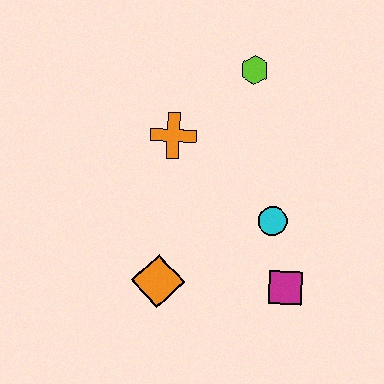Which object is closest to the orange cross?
The lime hexagon is closest to the orange cross.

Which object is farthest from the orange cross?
The magenta square is farthest from the orange cross.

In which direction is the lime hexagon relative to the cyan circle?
The lime hexagon is above the cyan circle.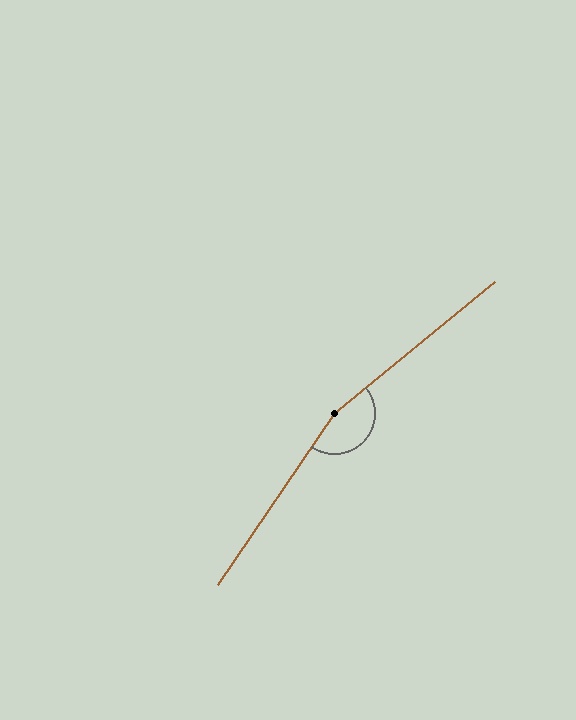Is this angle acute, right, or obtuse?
It is obtuse.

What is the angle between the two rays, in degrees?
Approximately 163 degrees.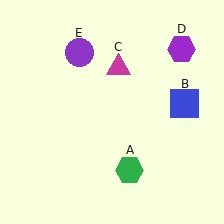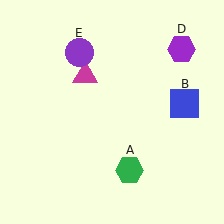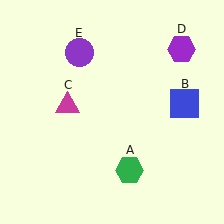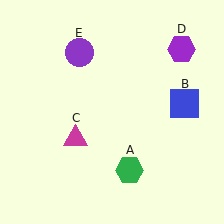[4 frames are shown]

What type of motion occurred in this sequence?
The magenta triangle (object C) rotated counterclockwise around the center of the scene.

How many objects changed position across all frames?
1 object changed position: magenta triangle (object C).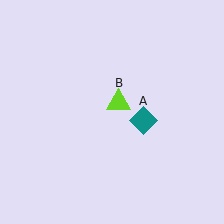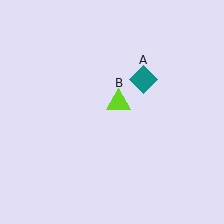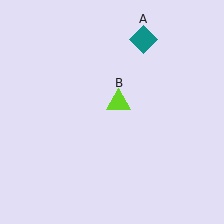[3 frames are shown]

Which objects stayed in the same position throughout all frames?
Lime triangle (object B) remained stationary.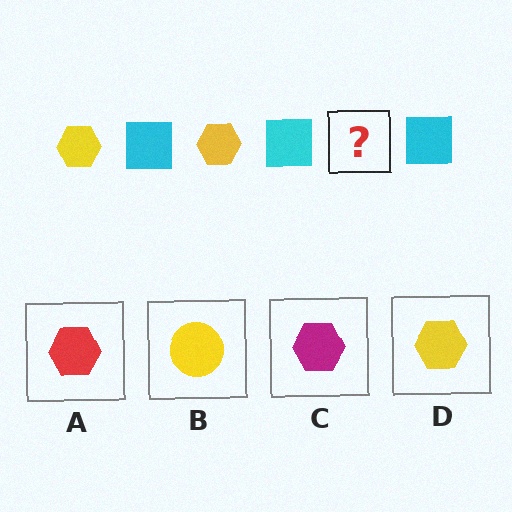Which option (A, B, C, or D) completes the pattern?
D.